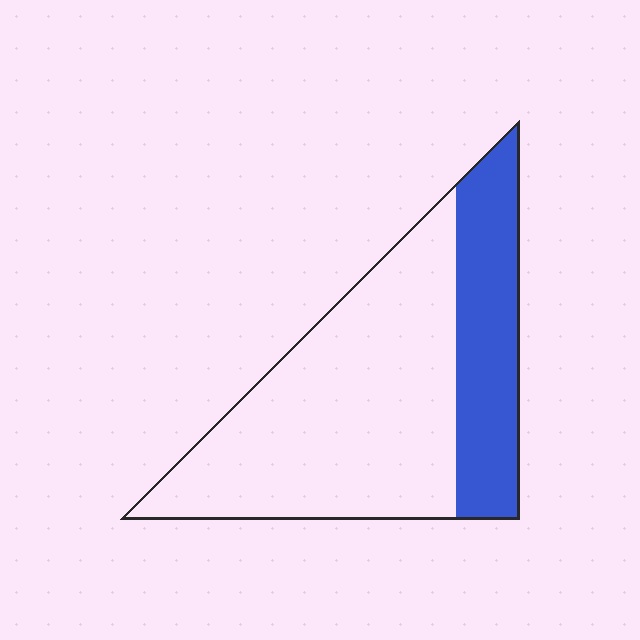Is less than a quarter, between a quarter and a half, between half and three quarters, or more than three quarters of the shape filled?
Between a quarter and a half.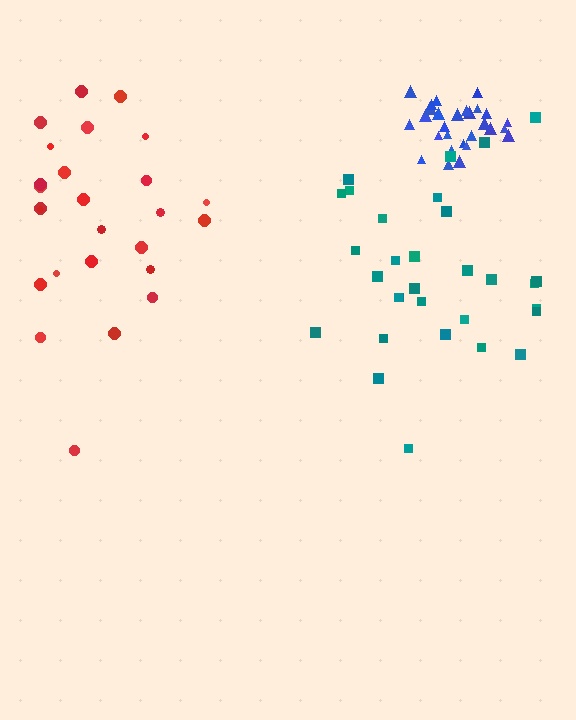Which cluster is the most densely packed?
Blue.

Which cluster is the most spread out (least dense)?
Red.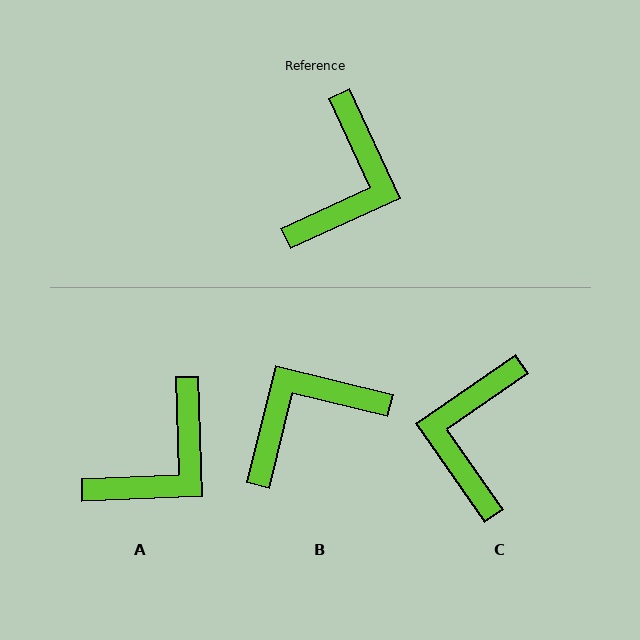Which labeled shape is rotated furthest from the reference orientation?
C, about 170 degrees away.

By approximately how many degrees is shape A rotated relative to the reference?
Approximately 22 degrees clockwise.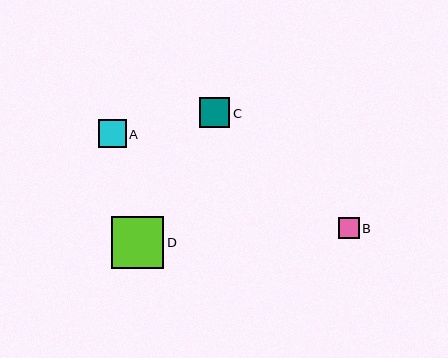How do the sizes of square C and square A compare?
Square C and square A are approximately the same size.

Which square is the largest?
Square D is the largest with a size of approximately 52 pixels.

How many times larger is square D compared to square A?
Square D is approximately 1.9 times the size of square A.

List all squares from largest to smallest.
From largest to smallest: D, C, A, B.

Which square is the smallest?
Square B is the smallest with a size of approximately 21 pixels.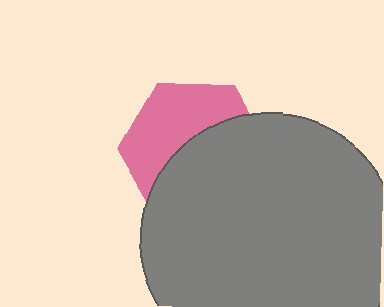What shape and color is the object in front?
The object in front is a gray circle.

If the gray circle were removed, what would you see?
You would see the complete pink hexagon.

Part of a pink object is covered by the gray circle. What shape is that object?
It is a hexagon.